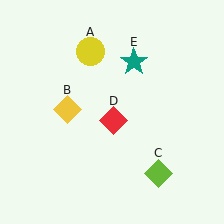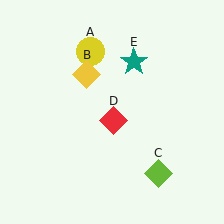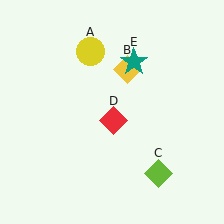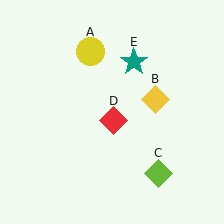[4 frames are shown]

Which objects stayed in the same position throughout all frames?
Yellow circle (object A) and lime diamond (object C) and red diamond (object D) and teal star (object E) remained stationary.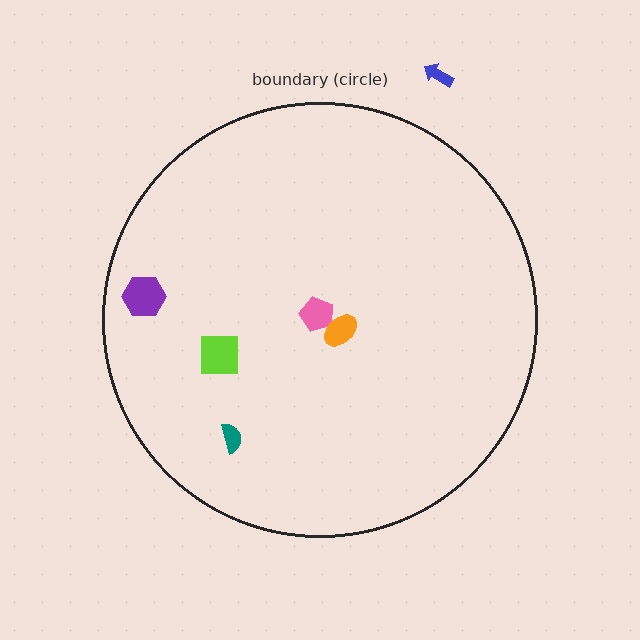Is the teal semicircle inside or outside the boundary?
Inside.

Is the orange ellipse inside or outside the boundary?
Inside.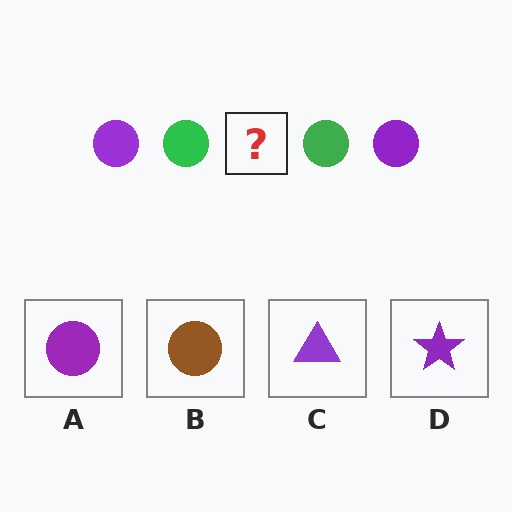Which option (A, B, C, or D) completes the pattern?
A.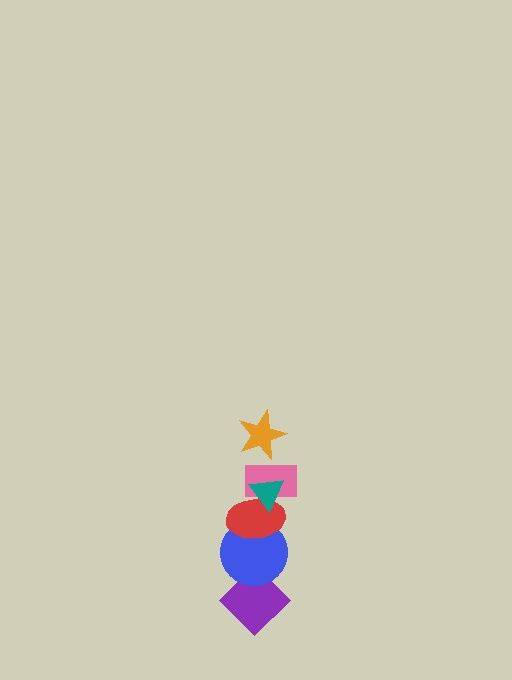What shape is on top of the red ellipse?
The pink rectangle is on top of the red ellipse.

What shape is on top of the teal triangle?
The orange star is on top of the teal triangle.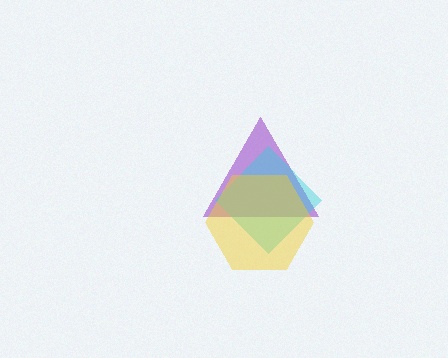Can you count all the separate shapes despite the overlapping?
Yes, there are 3 separate shapes.